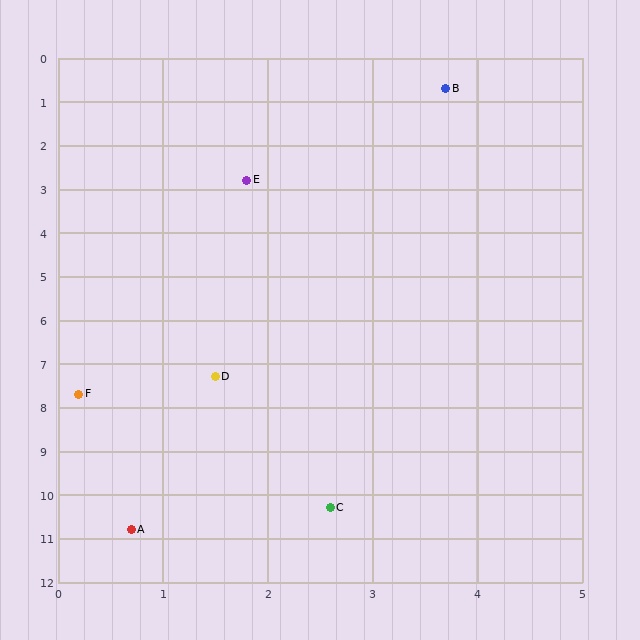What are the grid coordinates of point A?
Point A is at approximately (0.7, 10.8).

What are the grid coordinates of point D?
Point D is at approximately (1.5, 7.3).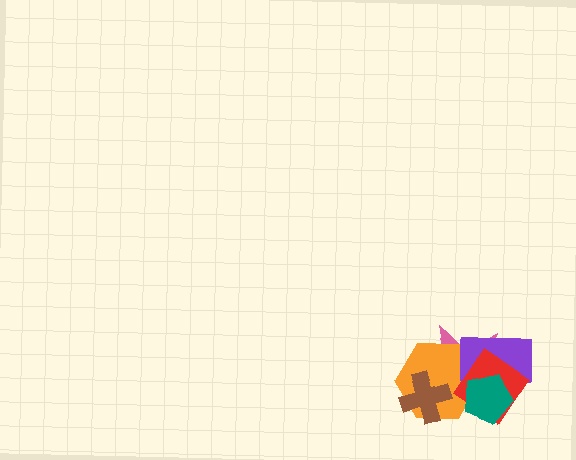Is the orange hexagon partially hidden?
Yes, it is partially covered by another shape.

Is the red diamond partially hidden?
Yes, it is partially covered by another shape.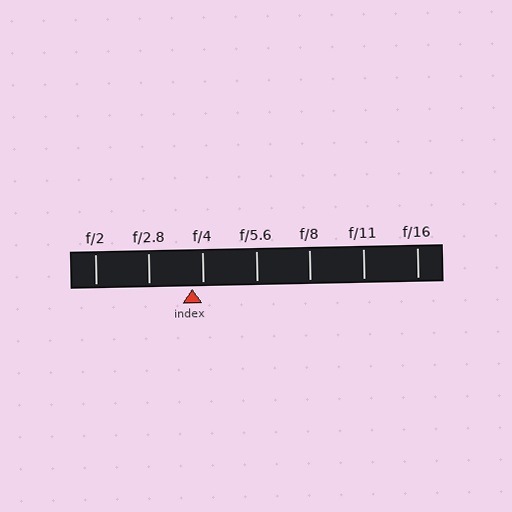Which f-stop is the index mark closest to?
The index mark is closest to f/4.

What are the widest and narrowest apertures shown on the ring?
The widest aperture shown is f/2 and the narrowest is f/16.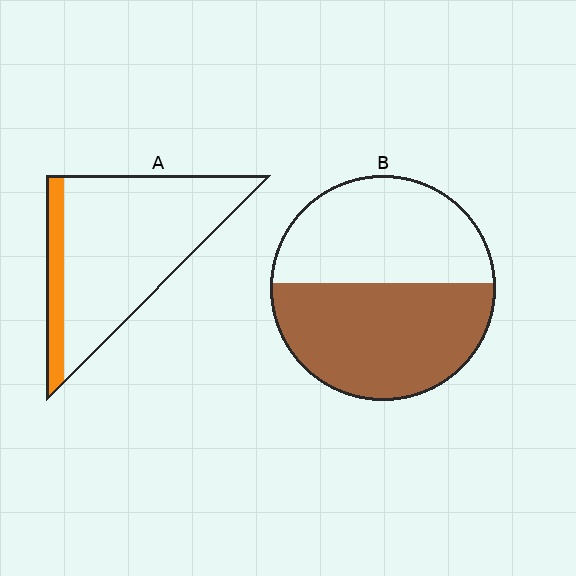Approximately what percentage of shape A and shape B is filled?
A is approximately 15% and B is approximately 55%.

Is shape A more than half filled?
No.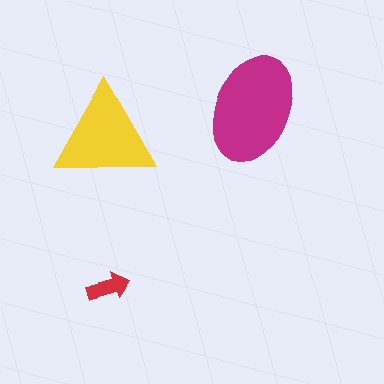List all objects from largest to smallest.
The magenta ellipse, the yellow triangle, the red arrow.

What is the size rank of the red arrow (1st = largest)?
3rd.